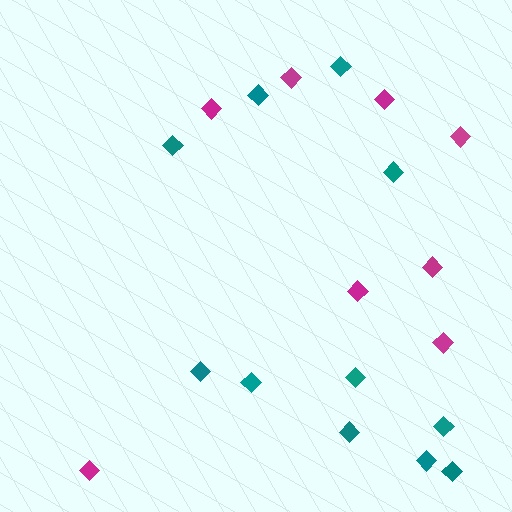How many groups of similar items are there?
There are 2 groups: one group of teal diamonds (11) and one group of magenta diamonds (8).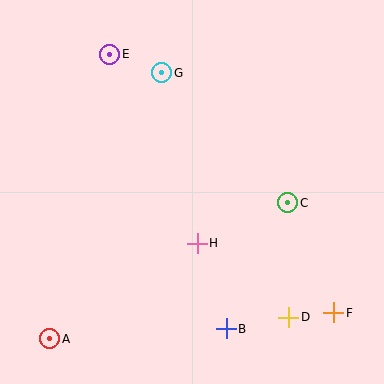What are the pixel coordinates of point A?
Point A is at (50, 339).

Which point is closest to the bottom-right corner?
Point F is closest to the bottom-right corner.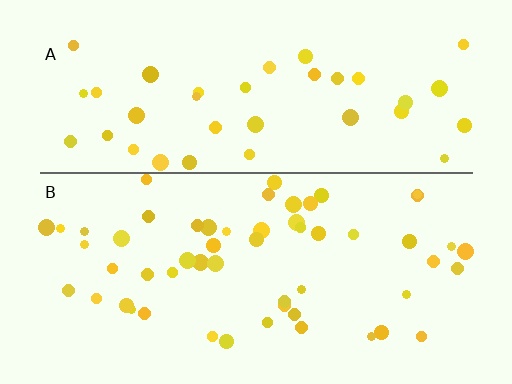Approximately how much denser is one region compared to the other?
Approximately 1.4× — region B over region A.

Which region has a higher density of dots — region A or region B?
B (the bottom).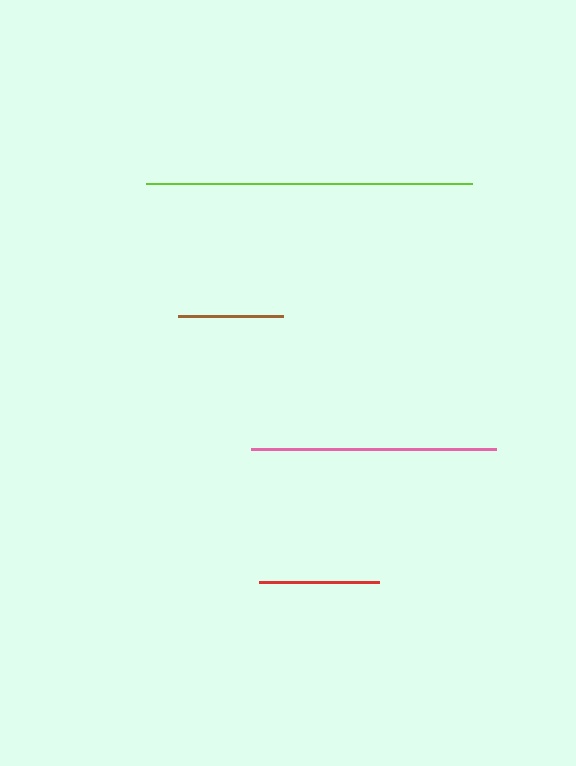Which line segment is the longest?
The lime line is the longest at approximately 326 pixels.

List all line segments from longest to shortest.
From longest to shortest: lime, pink, red, brown.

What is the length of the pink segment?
The pink segment is approximately 245 pixels long.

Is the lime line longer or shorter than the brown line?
The lime line is longer than the brown line.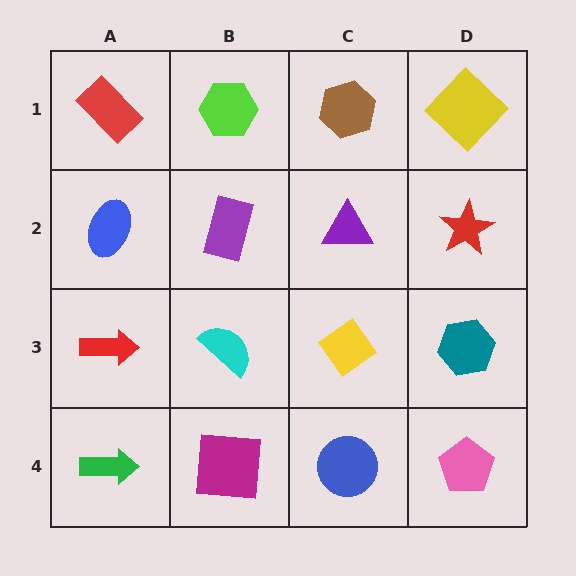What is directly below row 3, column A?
A green arrow.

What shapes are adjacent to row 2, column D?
A yellow diamond (row 1, column D), a teal hexagon (row 3, column D), a purple triangle (row 2, column C).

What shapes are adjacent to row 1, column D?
A red star (row 2, column D), a brown hexagon (row 1, column C).